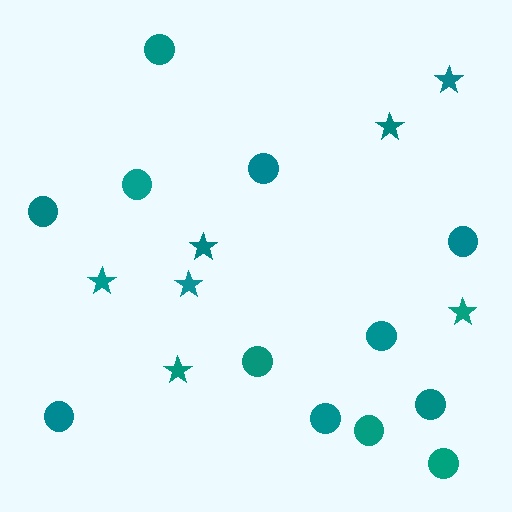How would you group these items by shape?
There are 2 groups: one group of stars (7) and one group of circles (12).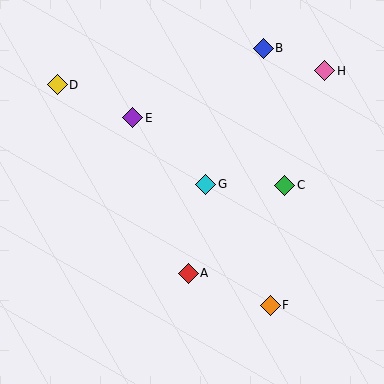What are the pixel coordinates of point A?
Point A is at (188, 273).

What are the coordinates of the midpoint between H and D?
The midpoint between H and D is at (191, 78).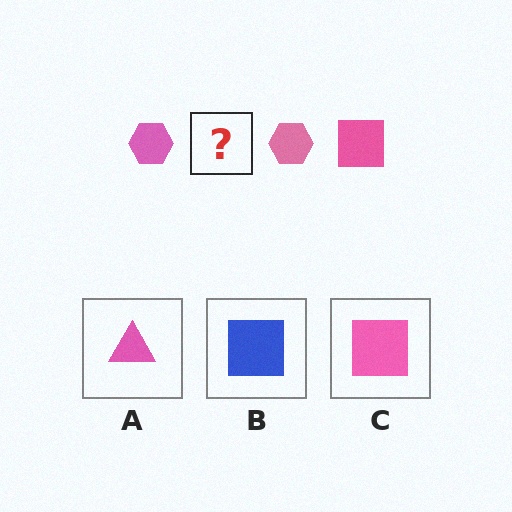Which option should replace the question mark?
Option C.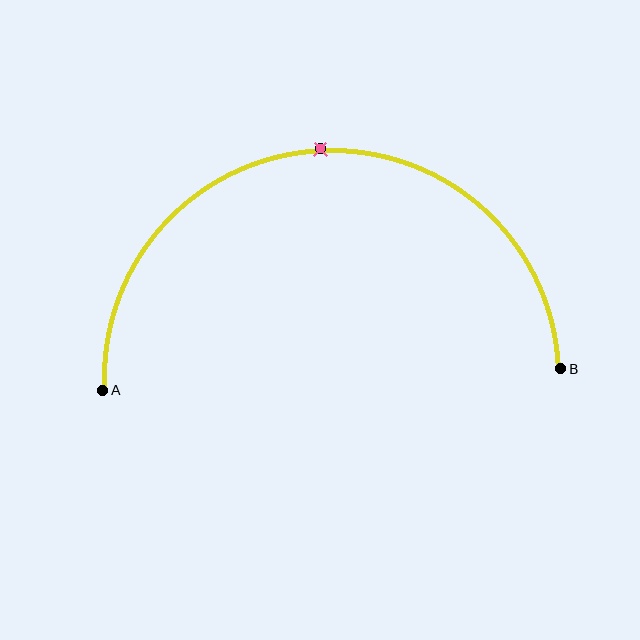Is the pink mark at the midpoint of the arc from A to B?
Yes. The pink mark lies on the arc at equal arc-length from both A and B — it is the arc midpoint.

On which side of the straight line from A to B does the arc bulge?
The arc bulges above the straight line connecting A and B.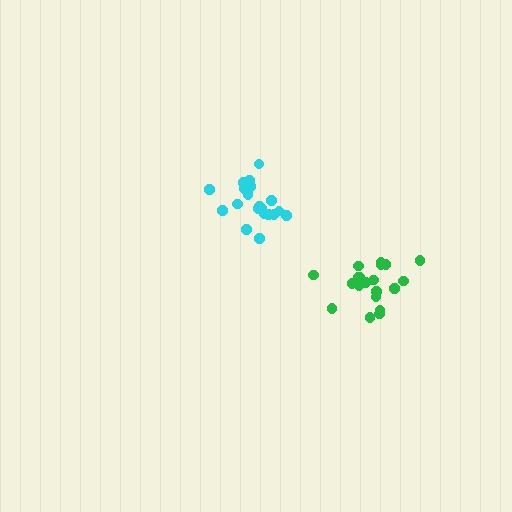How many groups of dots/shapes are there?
There are 2 groups.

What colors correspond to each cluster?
The clusters are colored: green, cyan.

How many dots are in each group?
Group 1: 20 dots, Group 2: 20 dots (40 total).